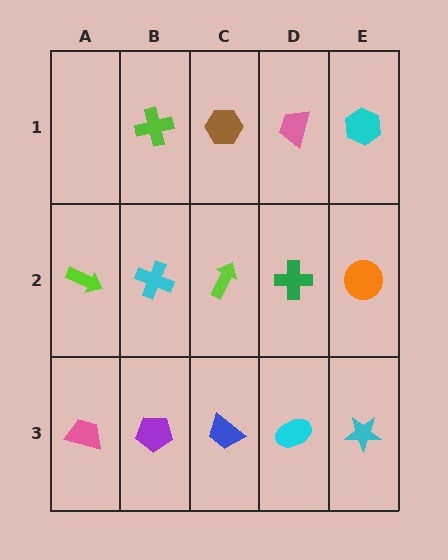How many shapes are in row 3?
5 shapes.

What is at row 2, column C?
A lime arrow.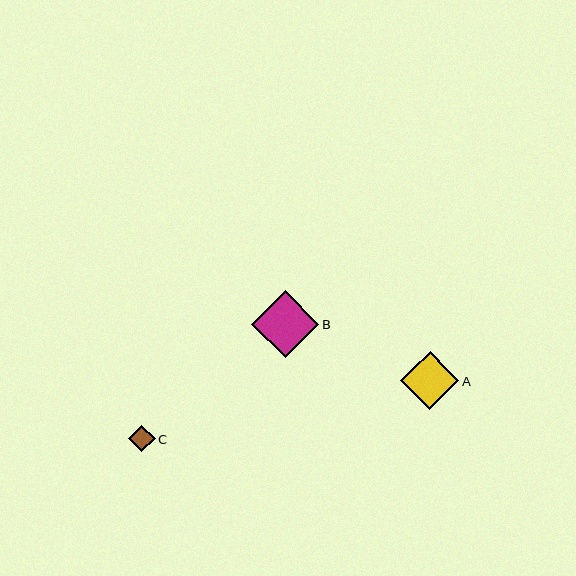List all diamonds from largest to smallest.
From largest to smallest: B, A, C.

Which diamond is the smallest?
Diamond C is the smallest with a size of approximately 26 pixels.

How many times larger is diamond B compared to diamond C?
Diamond B is approximately 2.5 times the size of diamond C.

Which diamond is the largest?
Diamond B is the largest with a size of approximately 67 pixels.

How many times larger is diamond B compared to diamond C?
Diamond B is approximately 2.5 times the size of diamond C.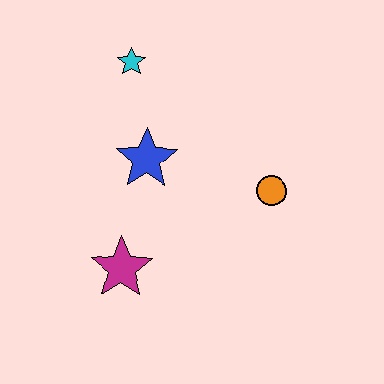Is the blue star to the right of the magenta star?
Yes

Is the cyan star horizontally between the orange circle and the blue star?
No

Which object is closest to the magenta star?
The blue star is closest to the magenta star.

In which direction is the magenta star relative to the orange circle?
The magenta star is to the left of the orange circle.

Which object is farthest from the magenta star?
The cyan star is farthest from the magenta star.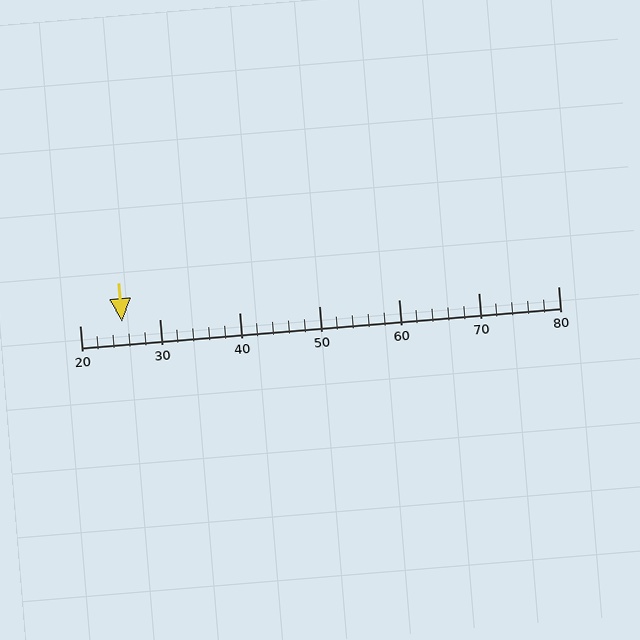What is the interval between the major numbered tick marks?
The major tick marks are spaced 10 units apart.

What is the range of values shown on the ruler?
The ruler shows values from 20 to 80.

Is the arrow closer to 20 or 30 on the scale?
The arrow is closer to 30.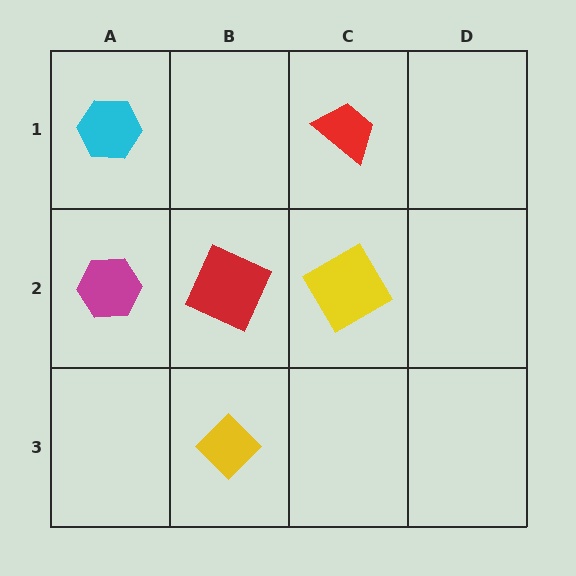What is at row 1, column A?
A cyan hexagon.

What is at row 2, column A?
A magenta hexagon.